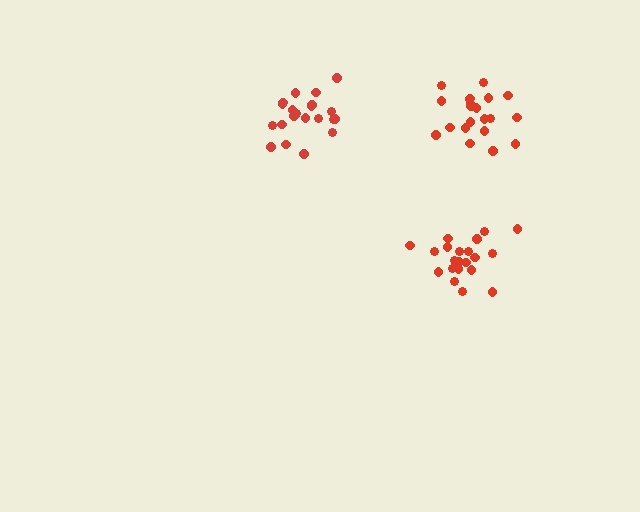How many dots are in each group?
Group 1: 21 dots, Group 2: 21 dots, Group 3: 21 dots (63 total).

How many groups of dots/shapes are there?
There are 3 groups.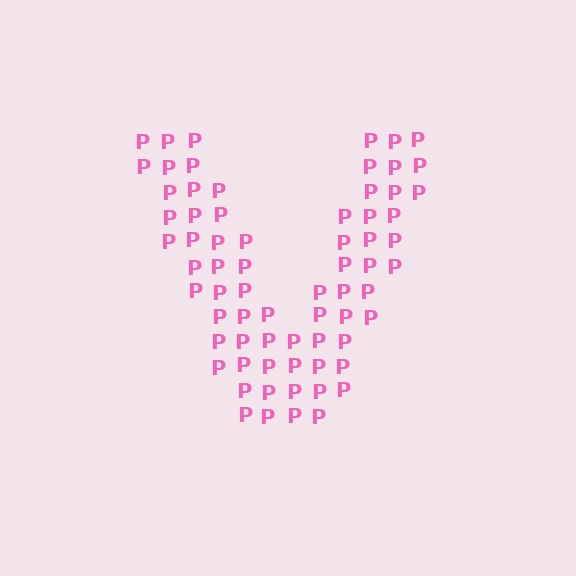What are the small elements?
The small elements are letter P's.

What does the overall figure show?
The overall figure shows the letter V.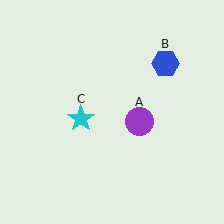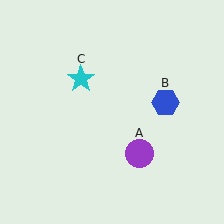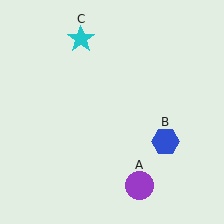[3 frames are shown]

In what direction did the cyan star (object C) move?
The cyan star (object C) moved up.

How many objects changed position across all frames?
3 objects changed position: purple circle (object A), blue hexagon (object B), cyan star (object C).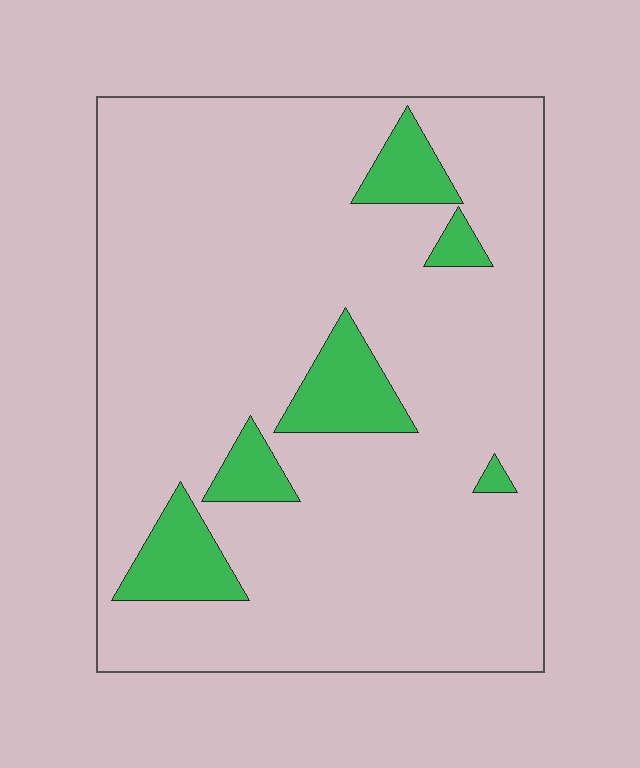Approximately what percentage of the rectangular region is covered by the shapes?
Approximately 10%.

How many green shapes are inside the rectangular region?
6.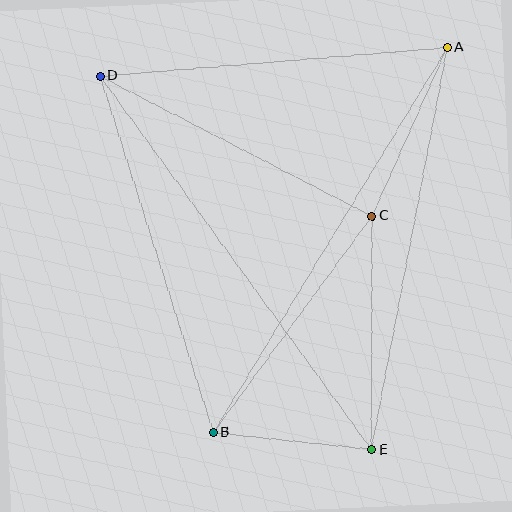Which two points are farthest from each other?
Points D and E are farthest from each other.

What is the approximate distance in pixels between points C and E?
The distance between C and E is approximately 234 pixels.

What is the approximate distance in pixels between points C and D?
The distance between C and D is approximately 306 pixels.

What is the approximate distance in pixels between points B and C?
The distance between B and C is approximately 268 pixels.